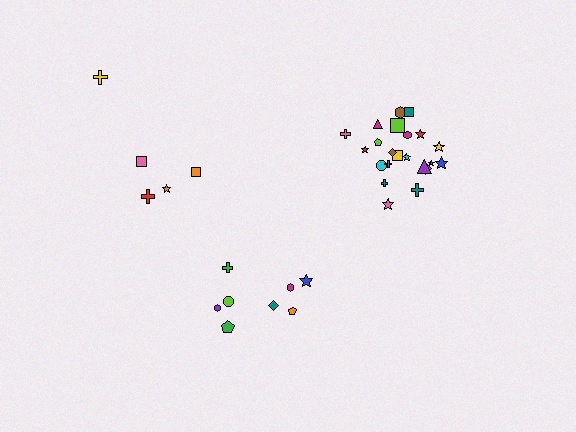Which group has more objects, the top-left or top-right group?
The top-right group.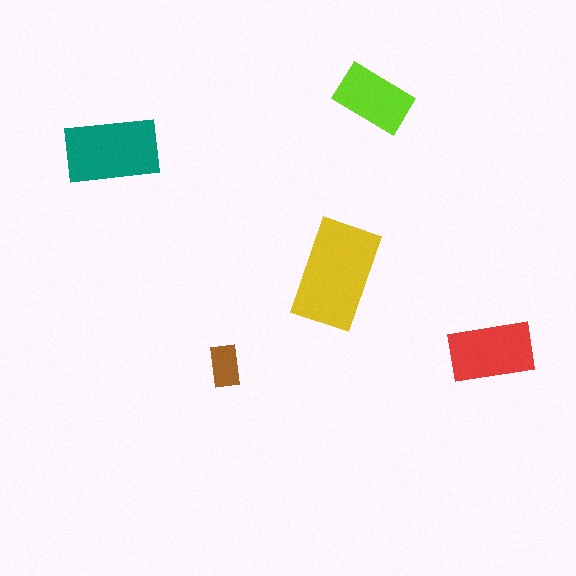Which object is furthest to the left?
The teal rectangle is leftmost.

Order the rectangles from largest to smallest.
the yellow one, the teal one, the red one, the lime one, the brown one.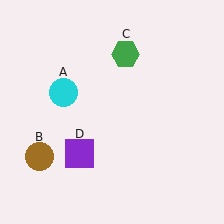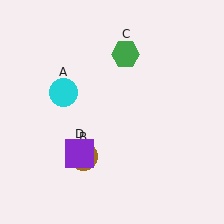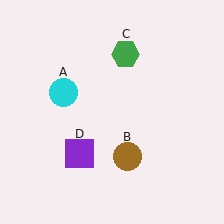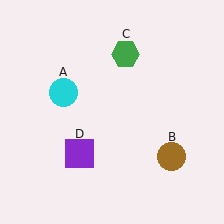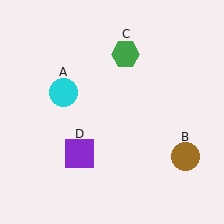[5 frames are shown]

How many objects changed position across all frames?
1 object changed position: brown circle (object B).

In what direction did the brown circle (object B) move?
The brown circle (object B) moved right.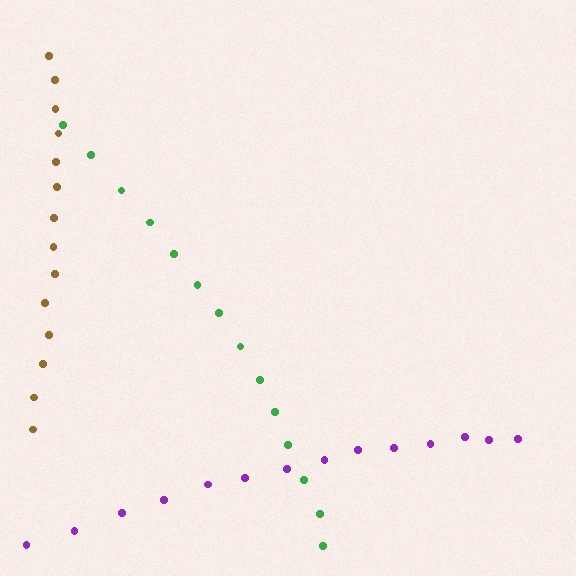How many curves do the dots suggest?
There are 3 distinct paths.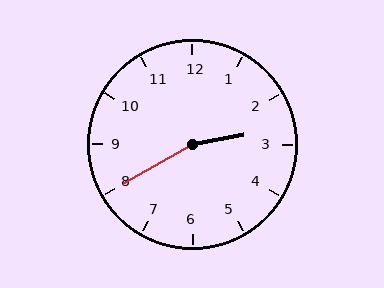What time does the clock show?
2:40.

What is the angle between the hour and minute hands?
Approximately 160 degrees.